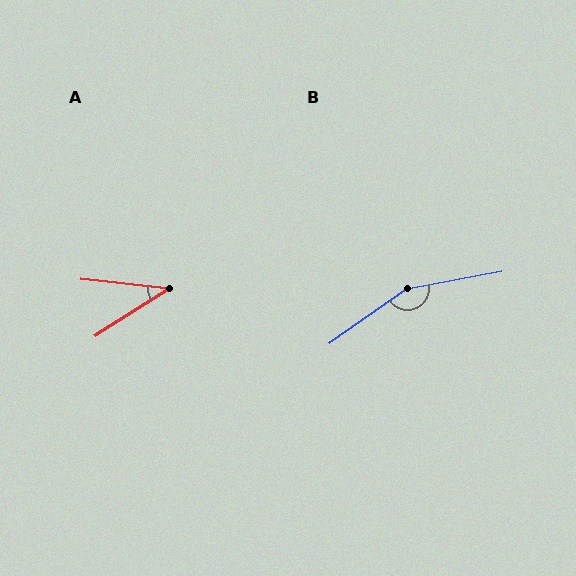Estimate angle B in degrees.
Approximately 156 degrees.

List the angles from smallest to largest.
A (39°), B (156°).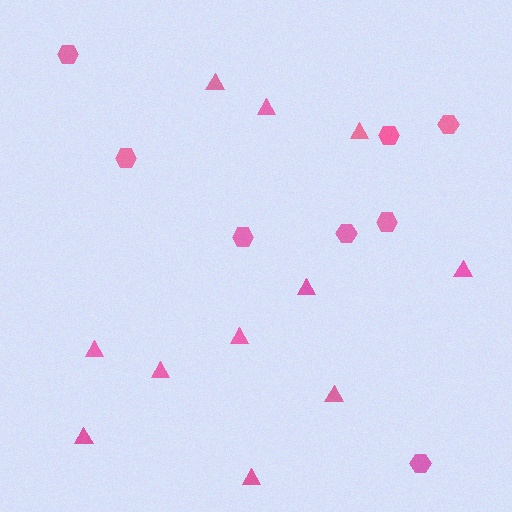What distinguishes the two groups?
There are 2 groups: one group of hexagons (8) and one group of triangles (11).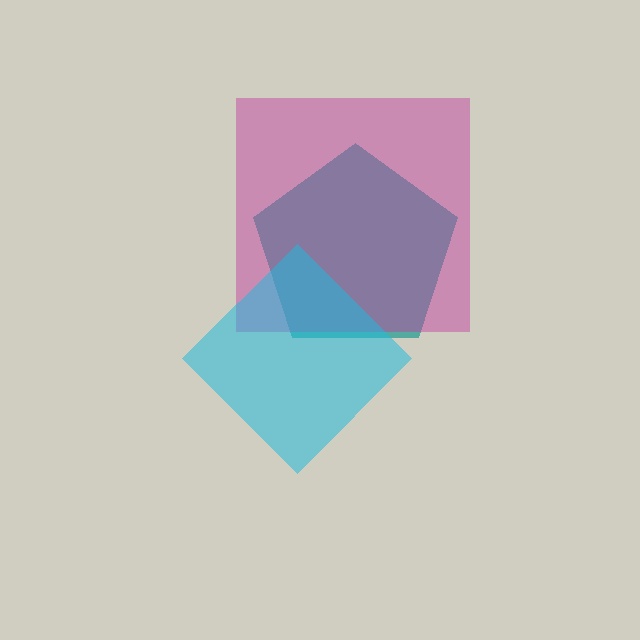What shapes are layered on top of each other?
The layered shapes are: a teal pentagon, a magenta square, a cyan diamond.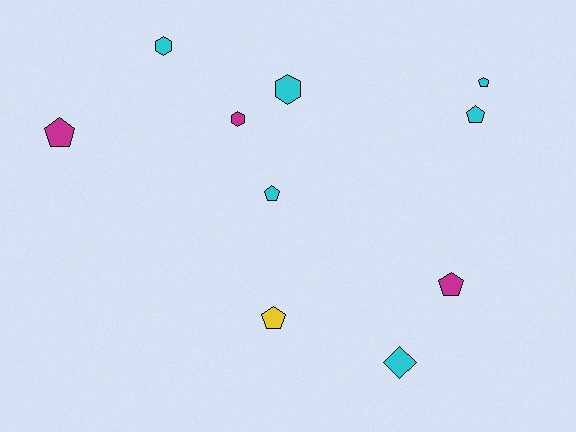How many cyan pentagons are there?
There are 3 cyan pentagons.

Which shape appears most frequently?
Pentagon, with 6 objects.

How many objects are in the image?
There are 10 objects.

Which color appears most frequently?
Cyan, with 6 objects.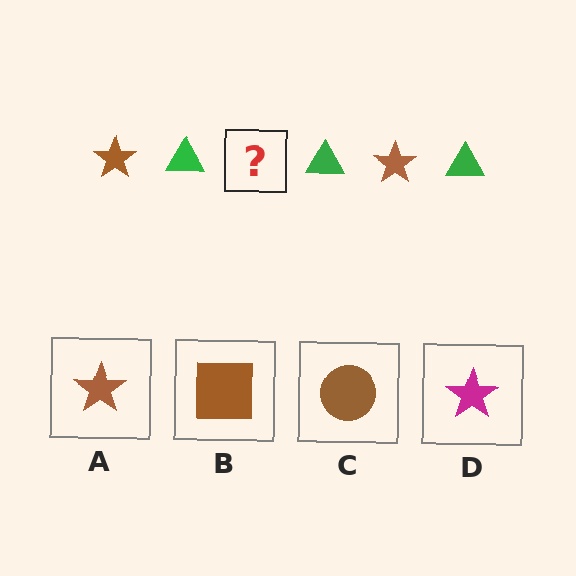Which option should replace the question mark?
Option A.